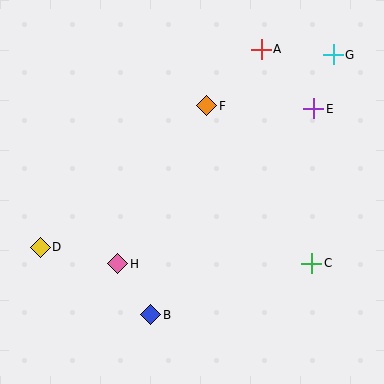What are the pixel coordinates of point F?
Point F is at (207, 106).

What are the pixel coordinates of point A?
Point A is at (261, 49).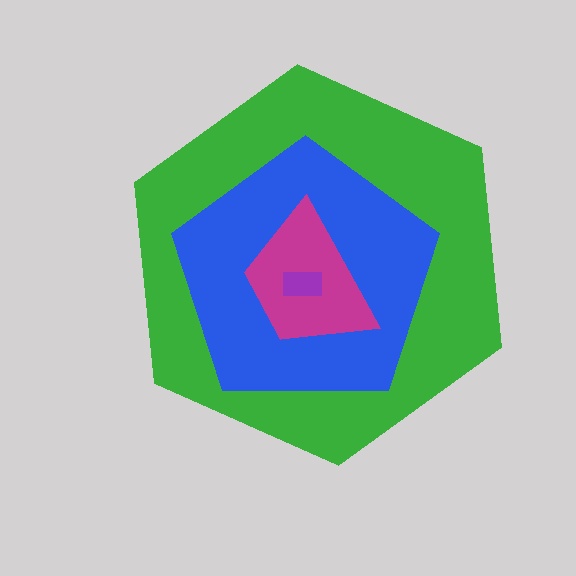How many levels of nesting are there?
4.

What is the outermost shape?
The green hexagon.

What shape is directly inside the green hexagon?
The blue pentagon.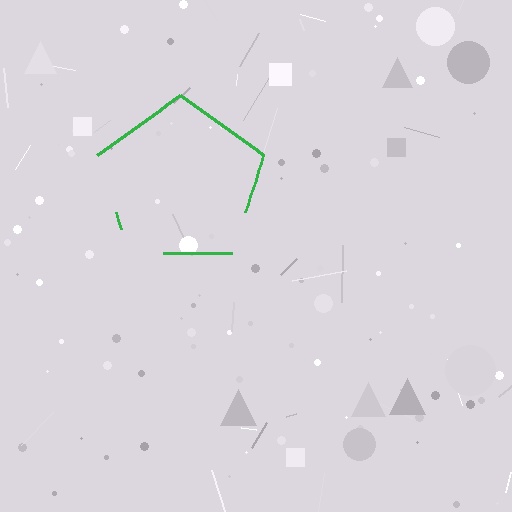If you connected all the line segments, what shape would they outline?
They would outline a pentagon.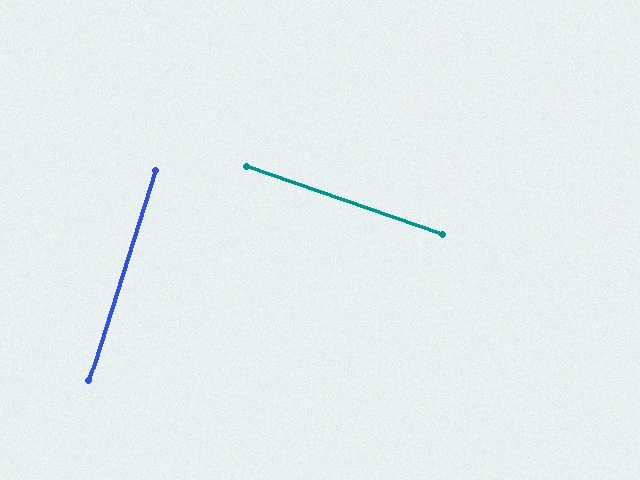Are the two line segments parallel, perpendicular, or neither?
Perpendicular — they meet at approximately 88°.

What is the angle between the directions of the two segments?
Approximately 88 degrees.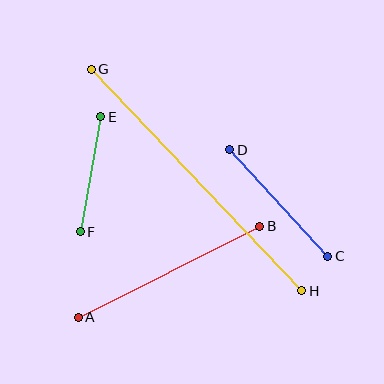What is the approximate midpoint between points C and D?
The midpoint is at approximately (279, 203) pixels.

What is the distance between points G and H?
The distance is approximately 306 pixels.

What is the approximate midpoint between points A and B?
The midpoint is at approximately (169, 272) pixels.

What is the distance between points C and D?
The distance is approximately 144 pixels.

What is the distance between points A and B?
The distance is approximately 203 pixels.